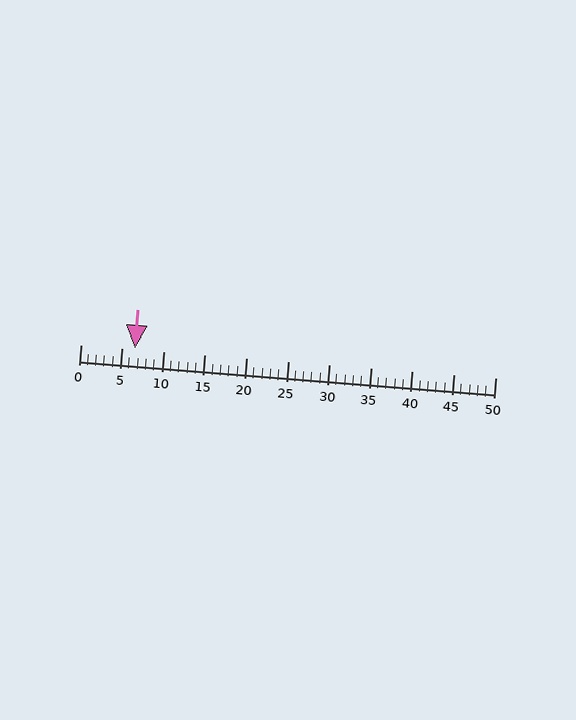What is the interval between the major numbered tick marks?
The major tick marks are spaced 5 units apart.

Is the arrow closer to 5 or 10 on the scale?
The arrow is closer to 5.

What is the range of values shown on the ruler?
The ruler shows values from 0 to 50.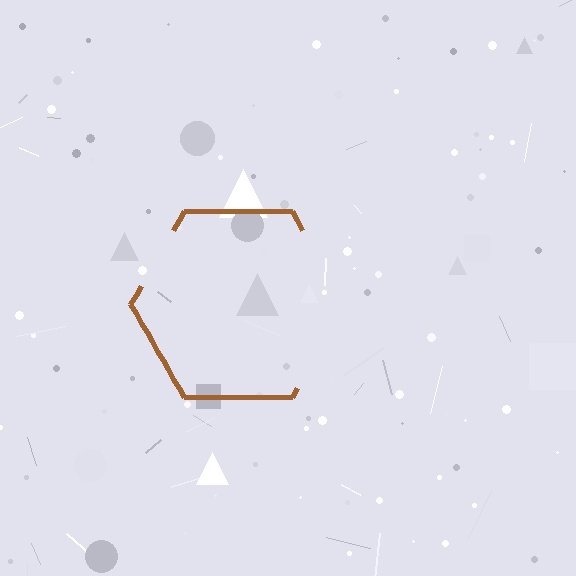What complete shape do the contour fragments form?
The contour fragments form a hexagon.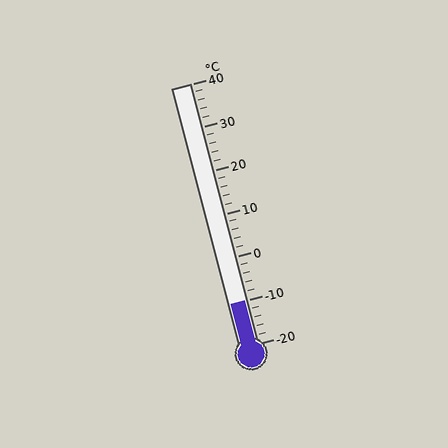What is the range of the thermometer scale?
The thermometer scale ranges from -20°C to 40°C.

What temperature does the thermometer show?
The thermometer shows approximately -10°C.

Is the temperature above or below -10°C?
The temperature is at -10°C.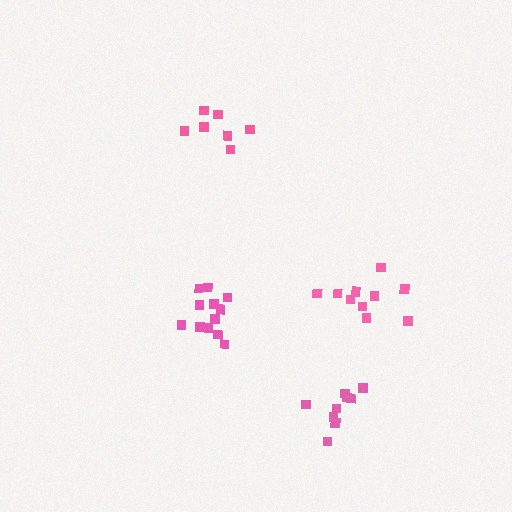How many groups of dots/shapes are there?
There are 4 groups.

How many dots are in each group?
Group 1: 9 dots, Group 2: 10 dots, Group 3: 12 dots, Group 4: 7 dots (38 total).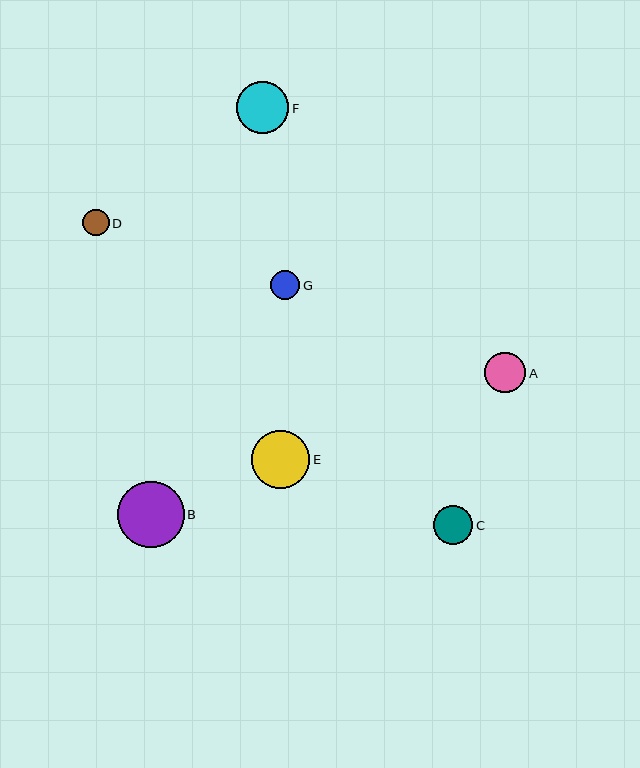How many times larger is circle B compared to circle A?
Circle B is approximately 1.6 times the size of circle A.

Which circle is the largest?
Circle B is the largest with a size of approximately 67 pixels.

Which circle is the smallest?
Circle D is the smallest with a size of approximately 27 pixels.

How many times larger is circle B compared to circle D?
Circle B is approximately 2.5 times the size of circle D.